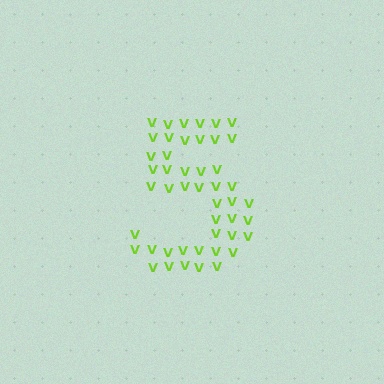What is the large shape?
The large shape is the digit 5.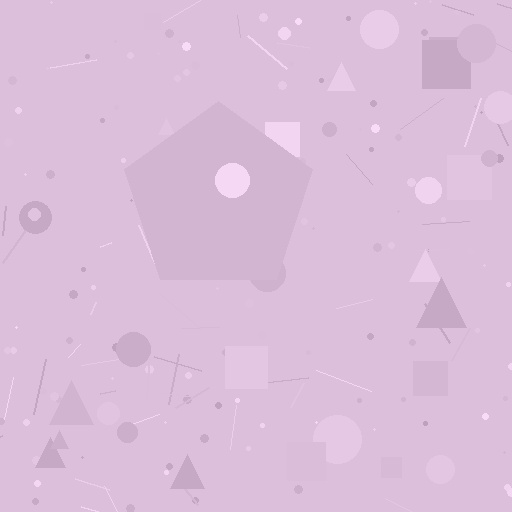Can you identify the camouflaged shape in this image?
The camouflaged shape is a pentagon.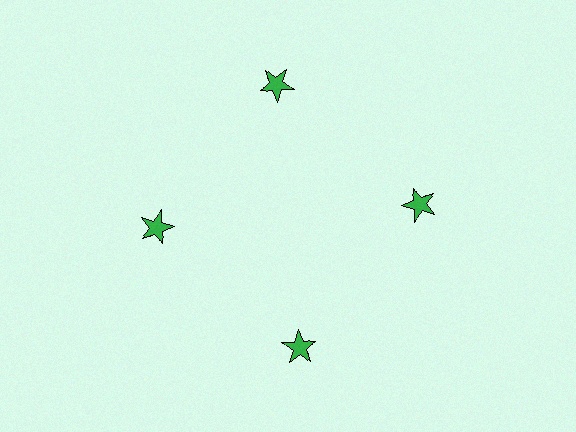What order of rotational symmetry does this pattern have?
This pattern has 4-fold rotational symmetry.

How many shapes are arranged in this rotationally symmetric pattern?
There are 4 shapes, arranged in 4 groups of 1.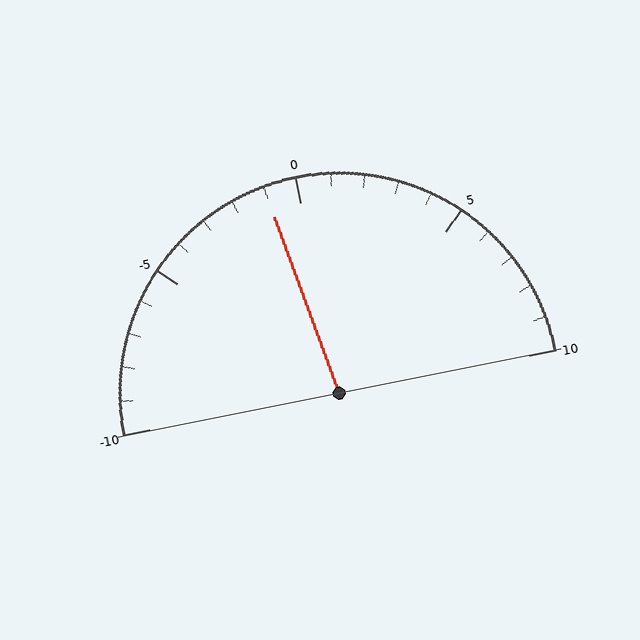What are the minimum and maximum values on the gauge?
The gauge ranges from -10 to 10.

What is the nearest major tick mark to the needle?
The nearest major tick mark is 0.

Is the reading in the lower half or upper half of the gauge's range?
The reading is in the lower half of the range (-10 to 10).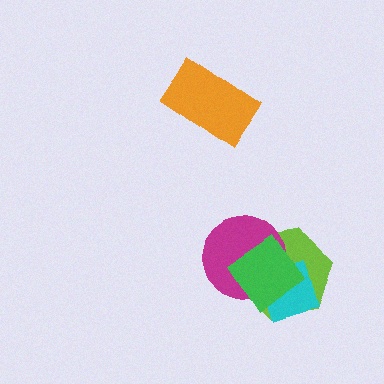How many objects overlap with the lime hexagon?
3 objects overlap with the lime hexagon.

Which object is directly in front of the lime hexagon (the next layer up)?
The magenta circle is directly in front of the lime hexagon.